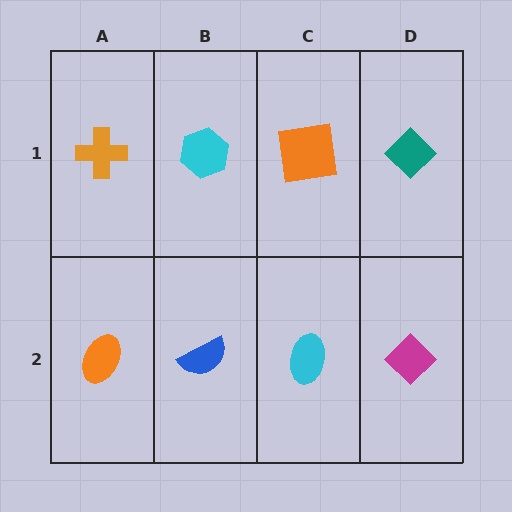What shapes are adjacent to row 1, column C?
A cyan ellipse (row 2, column C), a cyan hexagon (row 1, column B), a teal diamond (row 1, column D).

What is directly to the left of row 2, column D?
A cyan ellipse.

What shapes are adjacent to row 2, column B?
A cyan hexagon (row 1, column B), an orange ellipse (row 2, column A), a cyan ellipse (row 2, column C).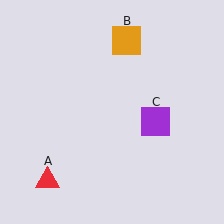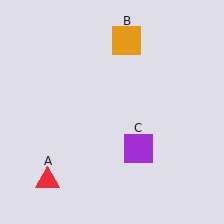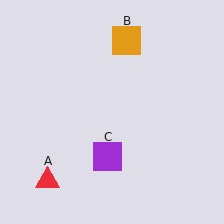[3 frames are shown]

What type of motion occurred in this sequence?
The purple square (object C) rotated clockwise around the center of the scene.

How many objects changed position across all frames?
1 object changed position: purple square (object C).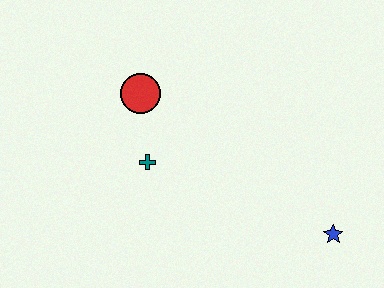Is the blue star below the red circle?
Yes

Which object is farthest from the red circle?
The blue star is farthest from the red circle.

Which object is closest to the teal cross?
The red circle is closest to the teal cross.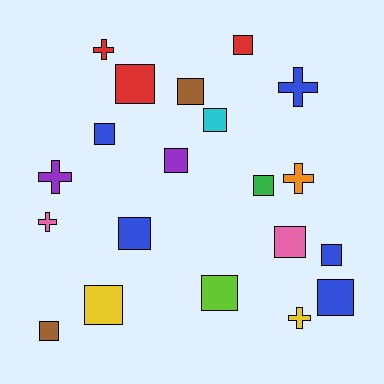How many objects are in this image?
There are 20 objects.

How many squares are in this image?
There are 14 squares.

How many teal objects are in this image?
There are no teal objects.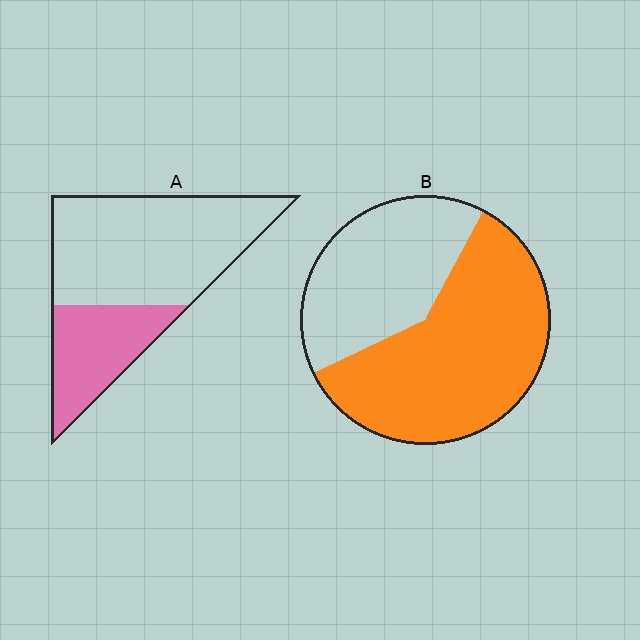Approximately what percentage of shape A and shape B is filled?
A is approximately 30% and B is approximately 60%.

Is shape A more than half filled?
No.